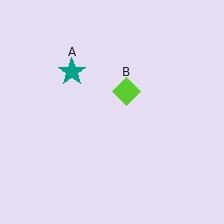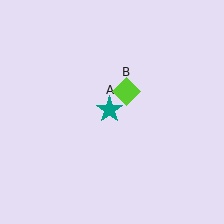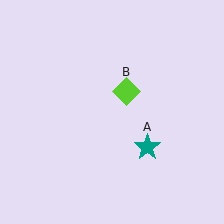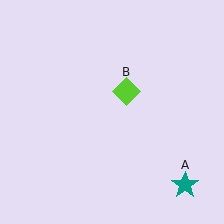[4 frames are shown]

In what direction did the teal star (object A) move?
The teal star (object A) moved down and to the right.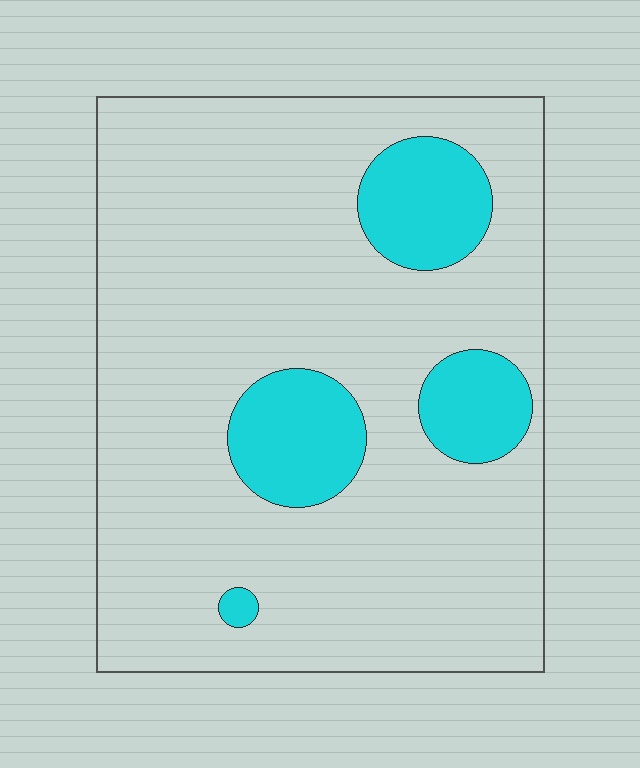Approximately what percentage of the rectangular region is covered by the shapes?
Approximately 15%.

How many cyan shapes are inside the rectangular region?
4.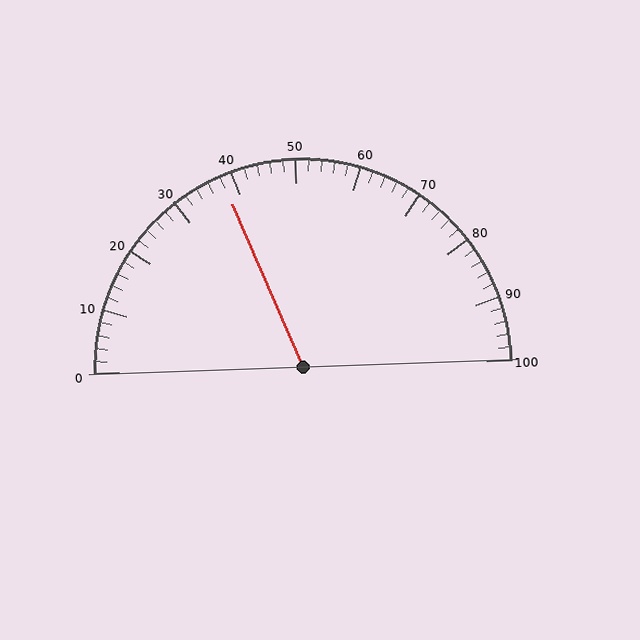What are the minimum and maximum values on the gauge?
The gauge ranges from 0 to 100.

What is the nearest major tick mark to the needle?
The nearest major tick mark is 40.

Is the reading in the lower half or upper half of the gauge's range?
The reading is in the lower half of the range (0 to 100).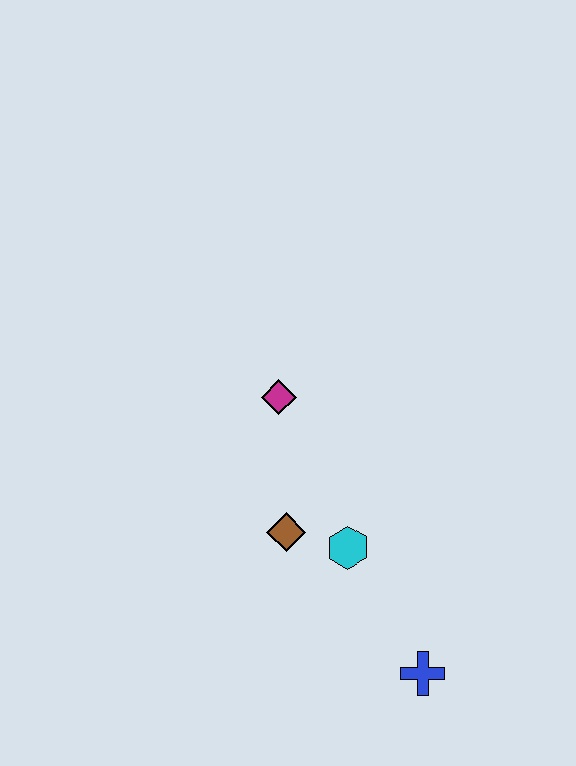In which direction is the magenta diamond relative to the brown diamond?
The magenta diamond is above the brown diamond.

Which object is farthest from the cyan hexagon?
The magenta diamond is farthest from the cyan hexagon.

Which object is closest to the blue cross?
The cyan hexagon is closest to the blue cross.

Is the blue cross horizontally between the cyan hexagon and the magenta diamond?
No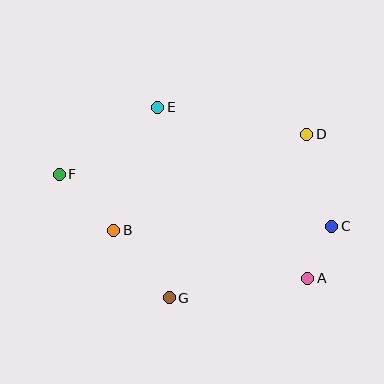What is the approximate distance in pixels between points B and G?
The distance between B and G is approximately 87 pixels.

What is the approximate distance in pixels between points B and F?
The distance between B and F is approximately 78 pixels.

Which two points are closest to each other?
Points A and C are closest to each other.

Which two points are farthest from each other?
Points C and F are farthest from each other.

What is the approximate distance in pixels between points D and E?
The distance between D and E is approximately 151 pixels.